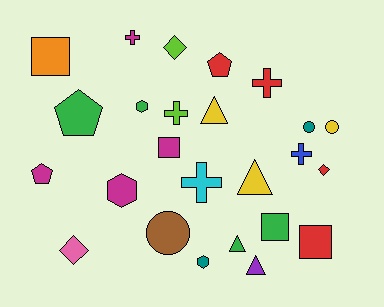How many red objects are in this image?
There are 4 red objects.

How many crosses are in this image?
There are 5 crosses.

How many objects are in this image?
There are 25 objects.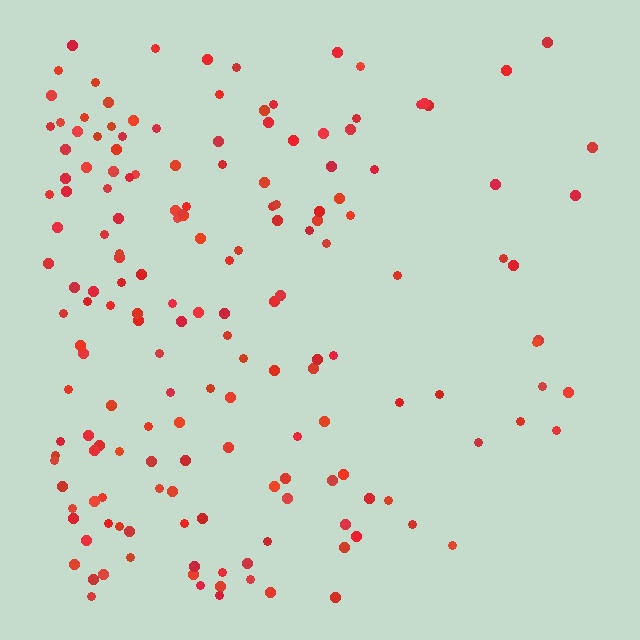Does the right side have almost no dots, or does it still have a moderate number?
Still a moderate number, just noticeably fewer than the left.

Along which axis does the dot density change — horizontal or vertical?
Horizontal.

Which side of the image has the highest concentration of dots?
The left.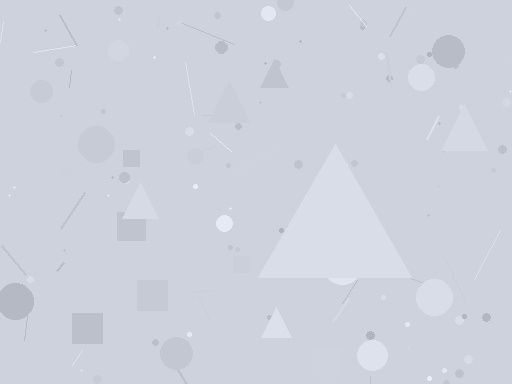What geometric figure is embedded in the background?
A triangle is embedded in the background.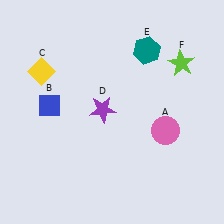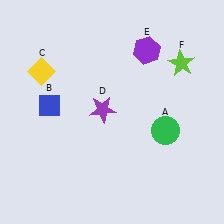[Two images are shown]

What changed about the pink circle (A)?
In Image 1, A is pink. In Image 2, it changed to green.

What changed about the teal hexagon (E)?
In Image 1, E is teal. In Image 2, it changed to purple.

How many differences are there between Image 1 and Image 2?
There are 2 differences between the two images.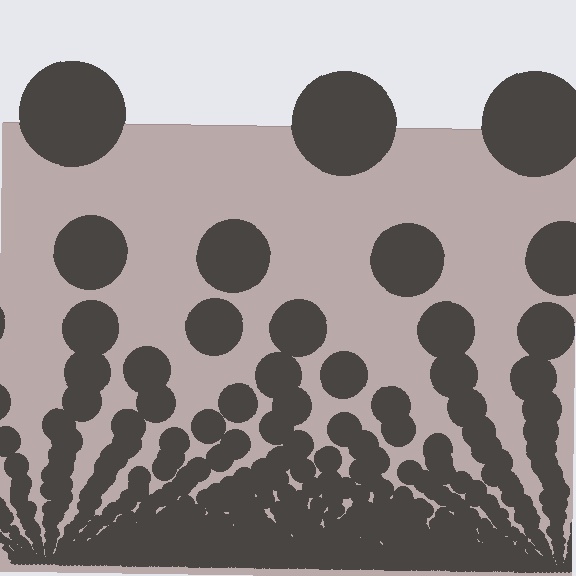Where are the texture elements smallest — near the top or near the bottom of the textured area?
Near the bottom.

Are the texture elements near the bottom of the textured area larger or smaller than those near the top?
Smaller. The gradient is inverted — elements near the bottom are smaller and denser.